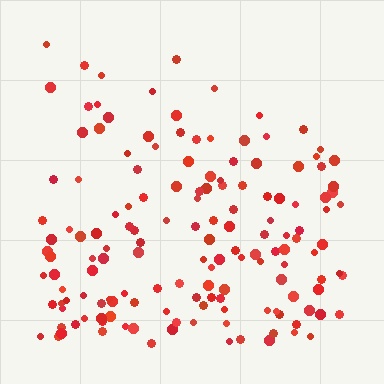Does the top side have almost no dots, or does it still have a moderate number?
Still a moderate number, just noticeably fewer than the bottom.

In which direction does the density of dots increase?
From top to bottom, with the bottom side densest.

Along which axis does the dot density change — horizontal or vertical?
Vertical.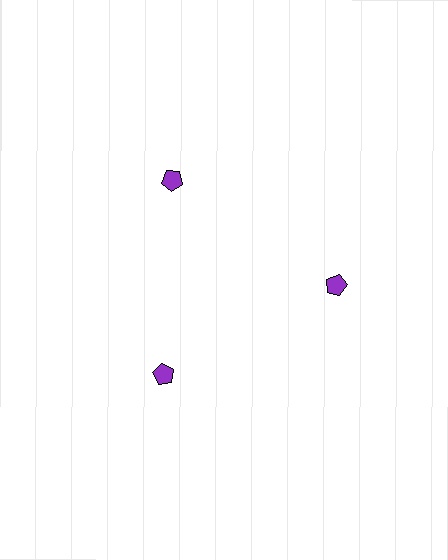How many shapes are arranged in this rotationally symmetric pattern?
There are 3 shapes, arranged in 3 groups of 1.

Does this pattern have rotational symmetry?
Yes, this pattern has 3-fold rotational symmetry. It looks the same after rotating 120 degrees around the center.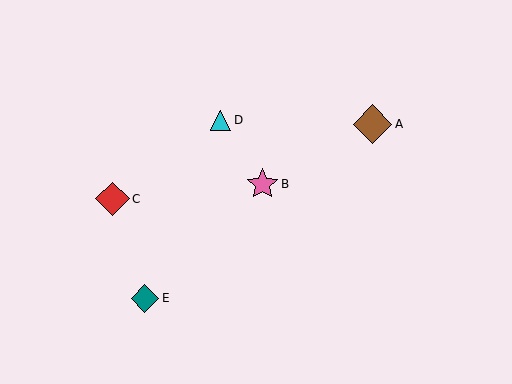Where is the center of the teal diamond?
The center of the teal diamond is at (145, 298).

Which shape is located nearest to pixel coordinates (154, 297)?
The teal diamond (labeled E) at (145, 298) is nearest to that location.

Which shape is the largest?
The brown diamond (labeled A) is the largest.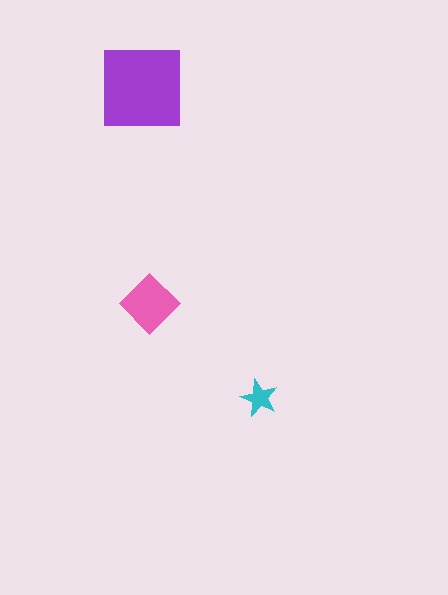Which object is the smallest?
The cyan star.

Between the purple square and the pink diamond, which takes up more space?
The purple square.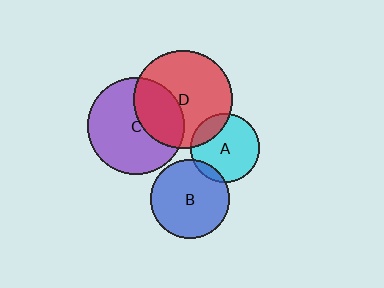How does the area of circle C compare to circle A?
Approximately 2.0 times.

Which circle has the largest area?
Circle D (red).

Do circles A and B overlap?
Yes.